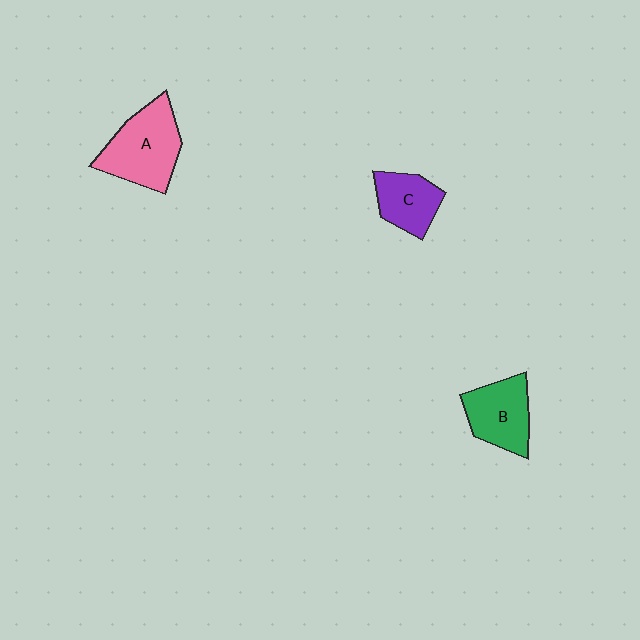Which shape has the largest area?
Shape A (pink).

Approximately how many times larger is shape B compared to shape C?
Approximately 1.2 times.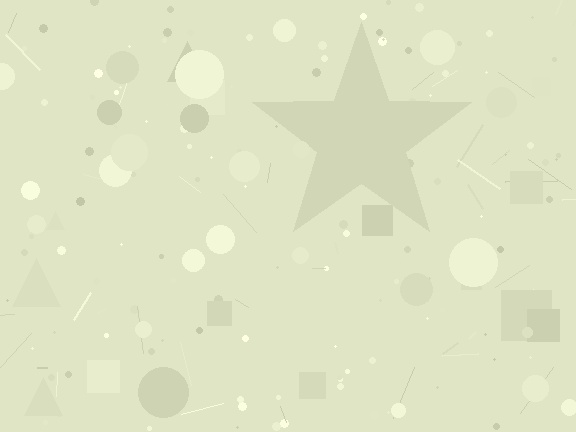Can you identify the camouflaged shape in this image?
The camouflaged shape is a star.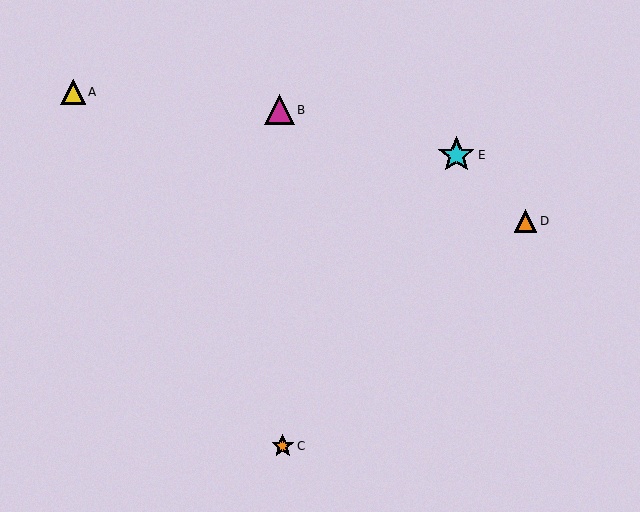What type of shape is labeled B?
Shape B is a magenta triangle.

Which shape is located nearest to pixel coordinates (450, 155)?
The cyan star (labeled E) at (456, 155) is nearest to that location.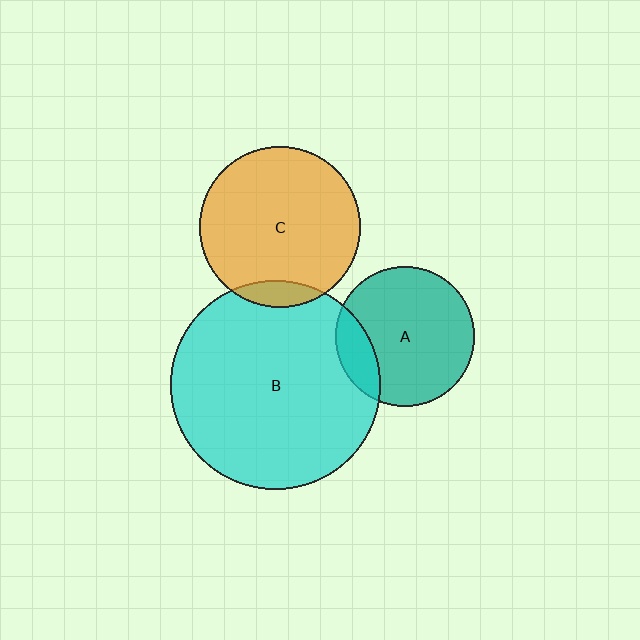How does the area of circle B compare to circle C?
Approximately 1.7 times.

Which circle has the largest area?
Circle B (cyan).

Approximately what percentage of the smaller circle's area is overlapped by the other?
Approximately 10%.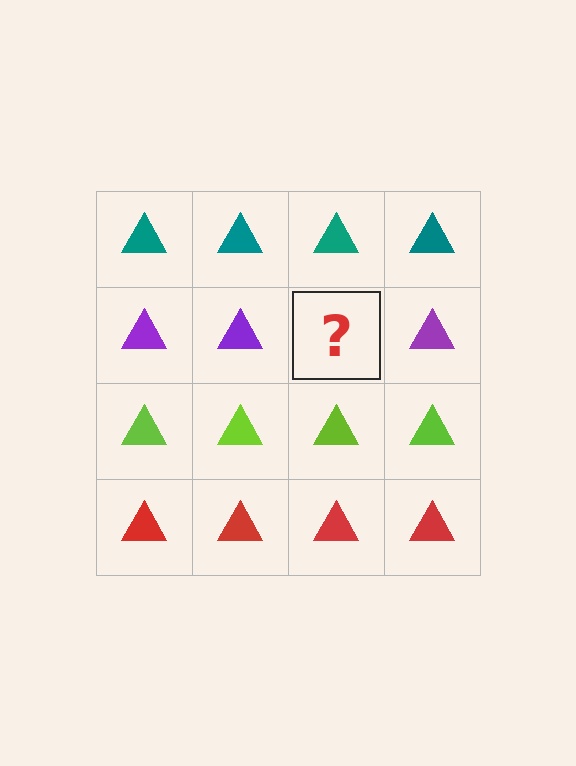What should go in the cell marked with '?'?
The missing cell should contain a purple triangle.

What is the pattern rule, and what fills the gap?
The rule is that each row has a consistent color. The gap should be filled with a purple triangle.